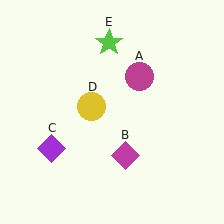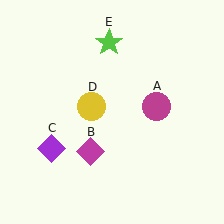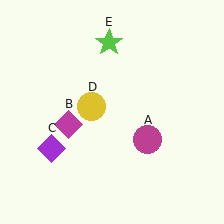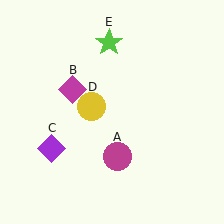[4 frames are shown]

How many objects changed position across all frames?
2 objects changed position: magenta circle (object A), magenta diamond (object B).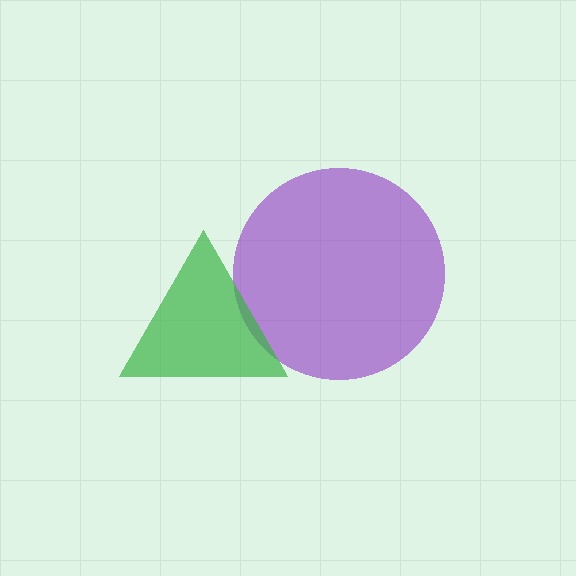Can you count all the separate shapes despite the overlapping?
Yes, there are 2 separate shapes.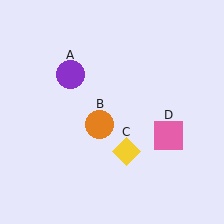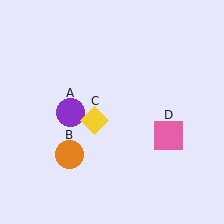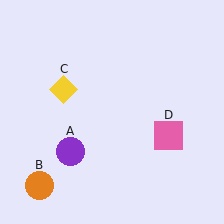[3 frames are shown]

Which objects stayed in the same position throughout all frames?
Pink square (object D) remained stationary.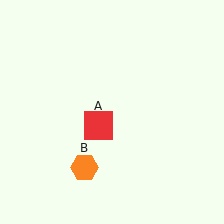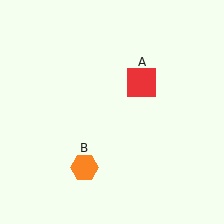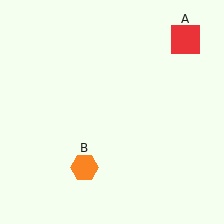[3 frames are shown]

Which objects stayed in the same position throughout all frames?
Orange hexagon (object B) remained stationary.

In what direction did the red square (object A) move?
The red square (object A) moved up and to the right.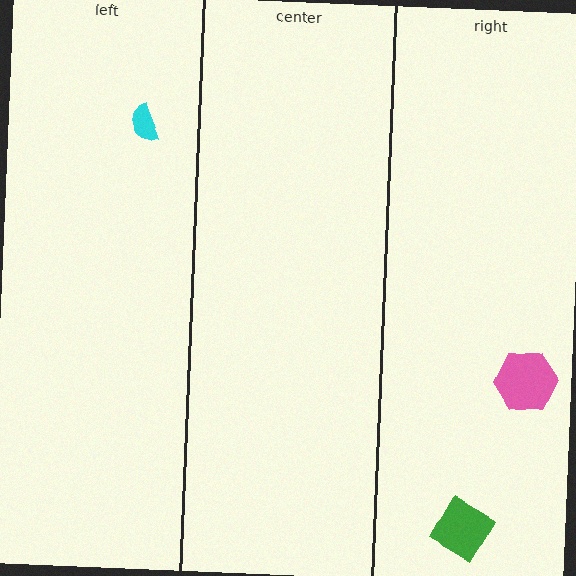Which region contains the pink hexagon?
The right region.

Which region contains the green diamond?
The right region.